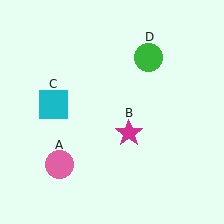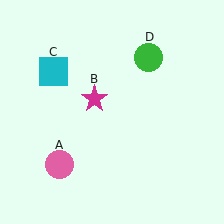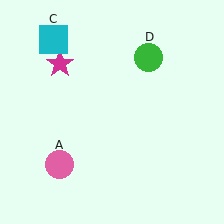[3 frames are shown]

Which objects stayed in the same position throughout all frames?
Pink circle (object A) and green circle (object D) remained stationary.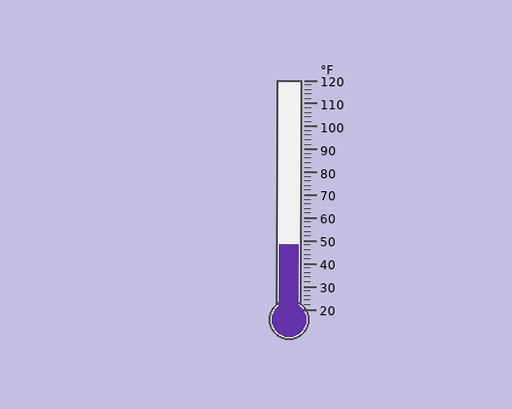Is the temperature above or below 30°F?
The temperature is above 30°F.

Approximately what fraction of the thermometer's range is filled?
The thermometer is filled to approximately 30% of its range.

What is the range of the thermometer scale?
The thermometer scale ranges from 20°F to 120°F.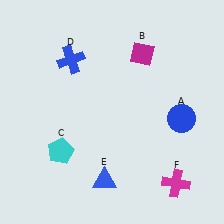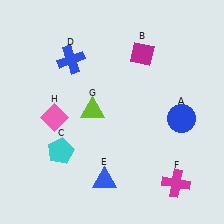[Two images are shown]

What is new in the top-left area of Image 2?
A lime triangle (G) was added in the top-left area of Image 2.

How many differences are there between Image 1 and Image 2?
There are 2 differences between the two images.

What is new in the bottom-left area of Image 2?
A pink diamond (H) was added in the bottom-left area of Image 2.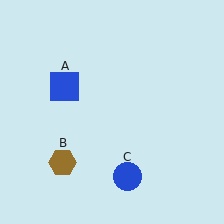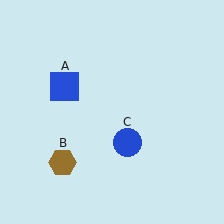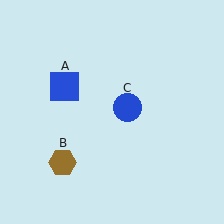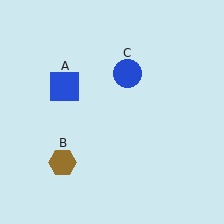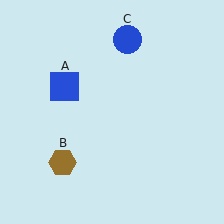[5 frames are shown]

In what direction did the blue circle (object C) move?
The blue circle (object C) moved up.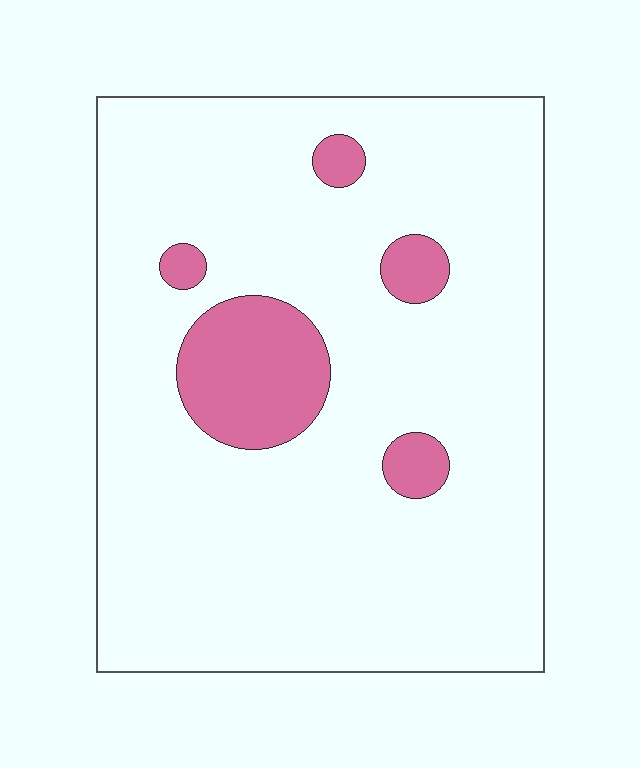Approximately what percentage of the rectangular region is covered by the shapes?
Approximately 10%.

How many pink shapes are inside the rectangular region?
5.